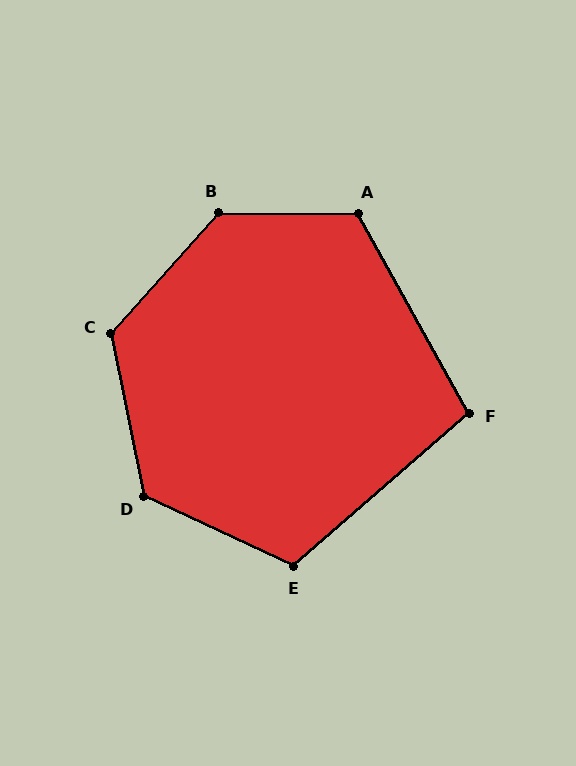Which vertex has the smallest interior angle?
F, at approximately 102 degrees.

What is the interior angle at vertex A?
Approximately 119 degrees (obtuse).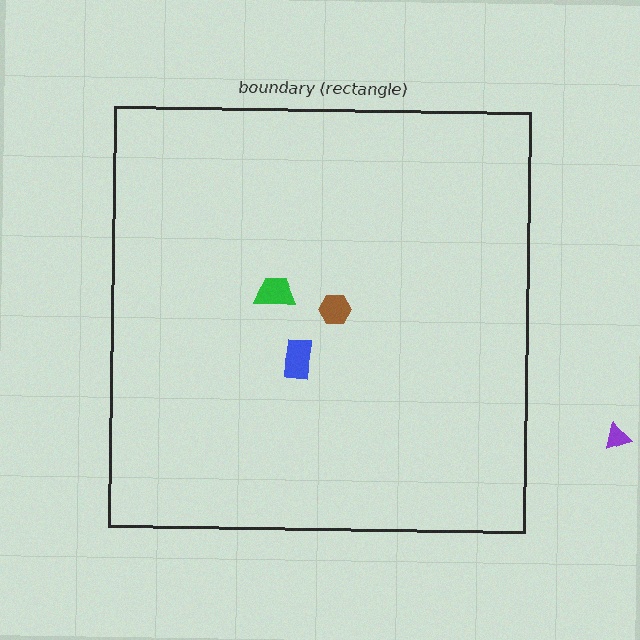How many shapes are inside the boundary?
3 inside, 1 outside.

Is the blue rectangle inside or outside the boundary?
Inside.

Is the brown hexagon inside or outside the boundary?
Inside.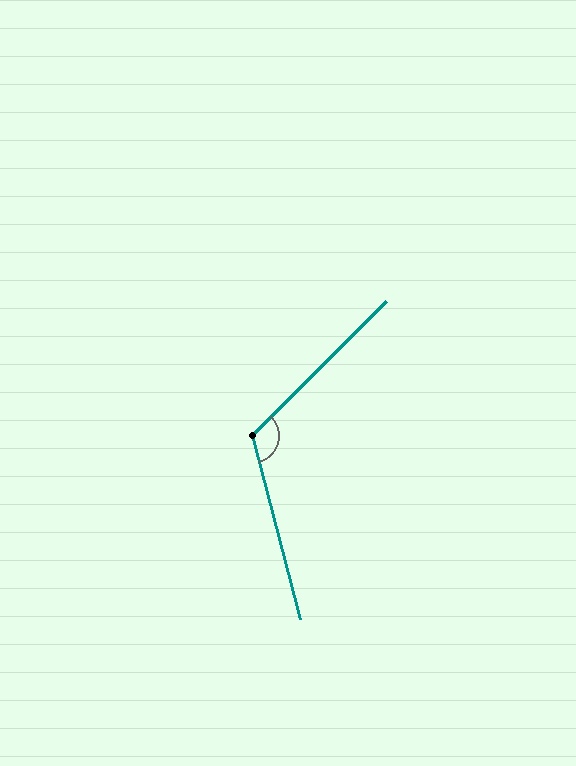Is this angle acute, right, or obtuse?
It is obtuse.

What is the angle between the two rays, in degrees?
Approximately 120 degrees.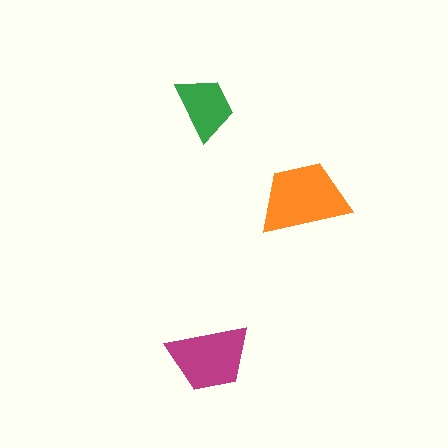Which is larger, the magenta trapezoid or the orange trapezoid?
The orange one.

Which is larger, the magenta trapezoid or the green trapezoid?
The magenta one.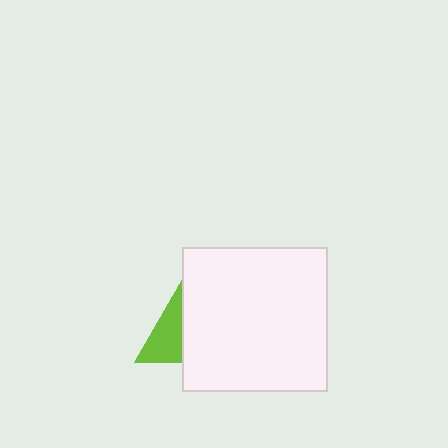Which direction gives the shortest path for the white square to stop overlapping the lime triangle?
Moving right gives the shortest separation.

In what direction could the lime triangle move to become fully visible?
The lime triangle could move left. That would shift it out from behind the white square entirely.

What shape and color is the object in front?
The object in front is a white square.